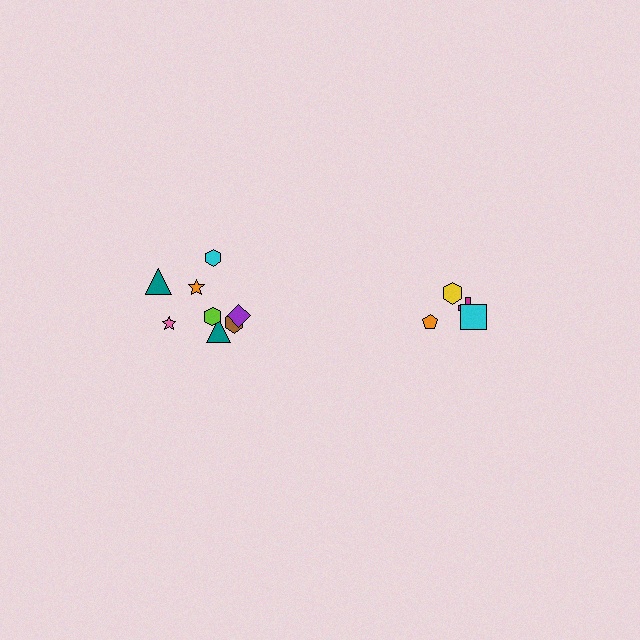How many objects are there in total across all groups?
There are 12 objects.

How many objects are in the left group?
There are 8 objects.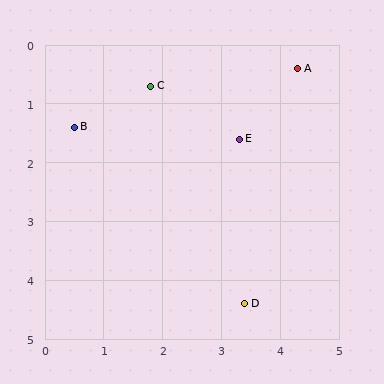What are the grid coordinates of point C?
Point C is at approximately (1.8, 0.7).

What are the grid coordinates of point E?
Point E is at approximately (3.3, 1.6).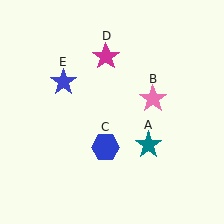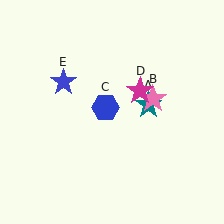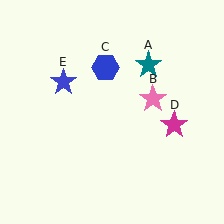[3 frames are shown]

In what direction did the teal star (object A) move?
The teal star (object A) moved up.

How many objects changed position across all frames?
3 objects changed position: teal star (object A), blue hexagon (object C), magenta star (object D).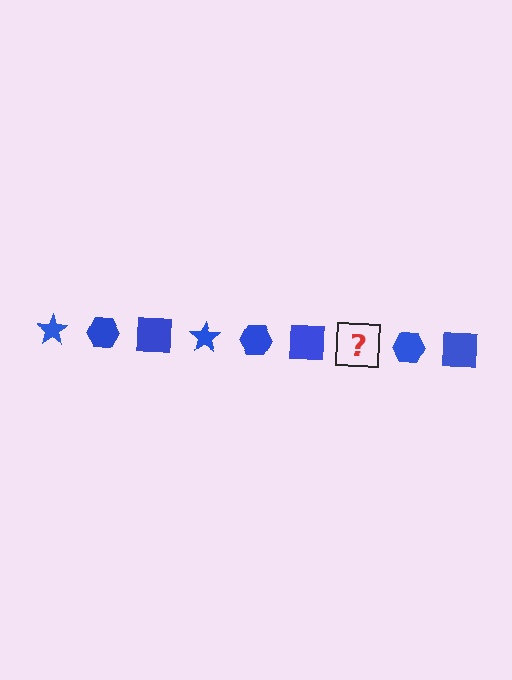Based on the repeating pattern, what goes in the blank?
The blank should be a blue star.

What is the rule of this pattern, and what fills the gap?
The rule is that the pattern cycles through star, hexagon, square shapes in blue. The gap should be filled with a blue star.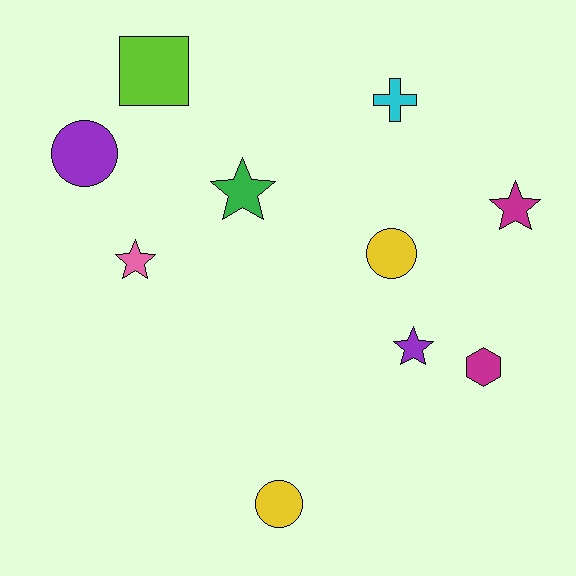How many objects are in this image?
There are 10 objects.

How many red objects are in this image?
There are no red objects.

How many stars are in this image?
There are 4 stars.